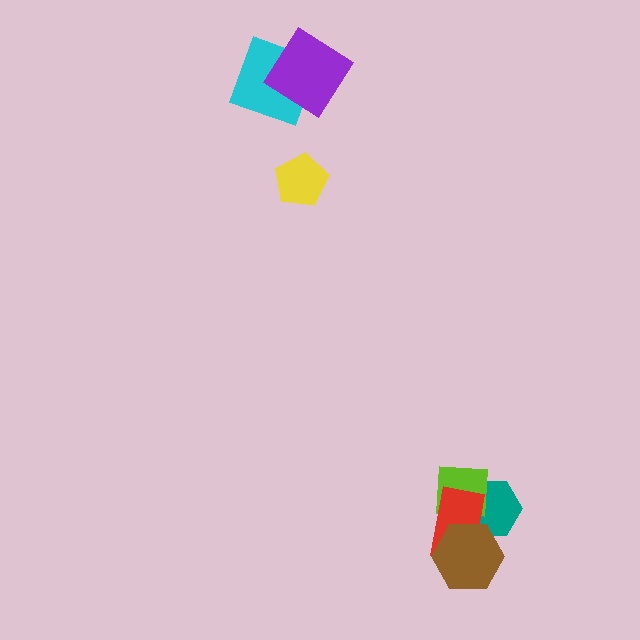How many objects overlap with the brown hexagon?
2 objects overlap with the brown hexagon.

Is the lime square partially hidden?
Yes, it is partially covered by another shape.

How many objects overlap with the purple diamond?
1 object overlaps with the purple diamond.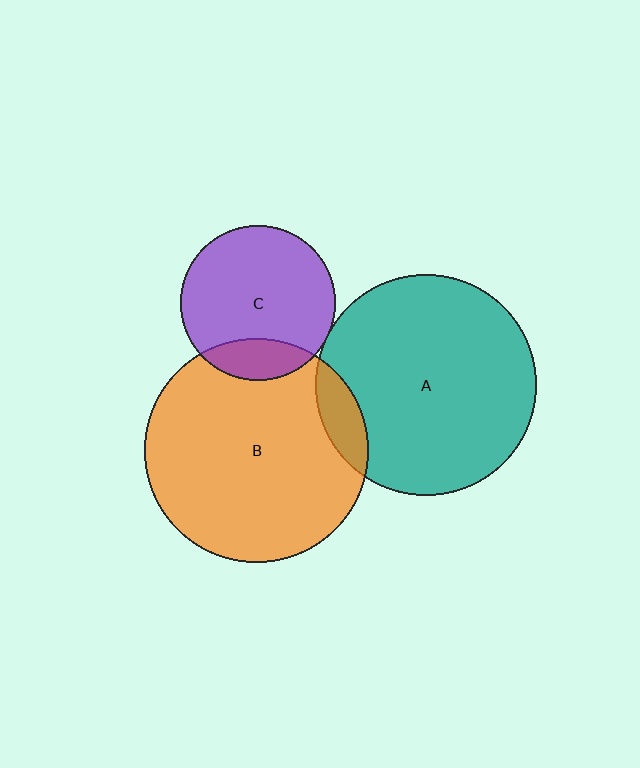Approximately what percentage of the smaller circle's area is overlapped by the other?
Approximately 5%.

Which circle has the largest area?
Circle B (orange).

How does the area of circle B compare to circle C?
Approximately 2.1 times.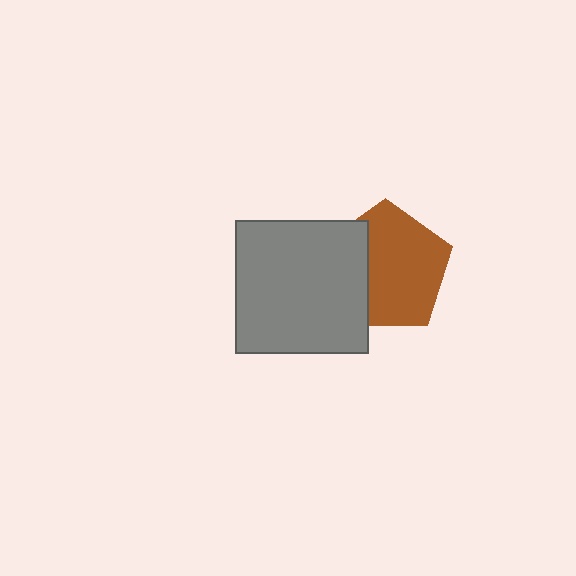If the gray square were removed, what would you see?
You would see the complete brown pentagon.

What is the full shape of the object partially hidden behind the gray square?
The partially hidden object is a brown pentagon.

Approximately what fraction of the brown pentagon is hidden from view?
Roughly 33% of the brown pentagon is hidden behind the gray square.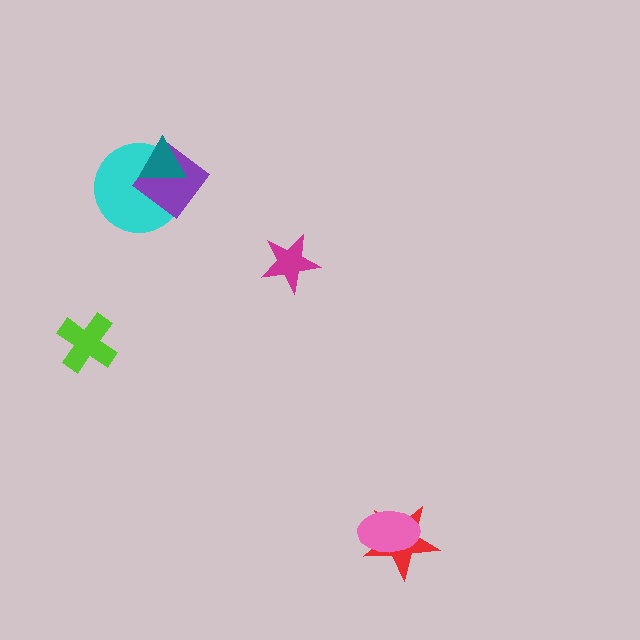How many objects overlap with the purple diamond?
2 objects overlap with the purple diamond.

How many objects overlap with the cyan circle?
2 objects overlap with the cyan circle.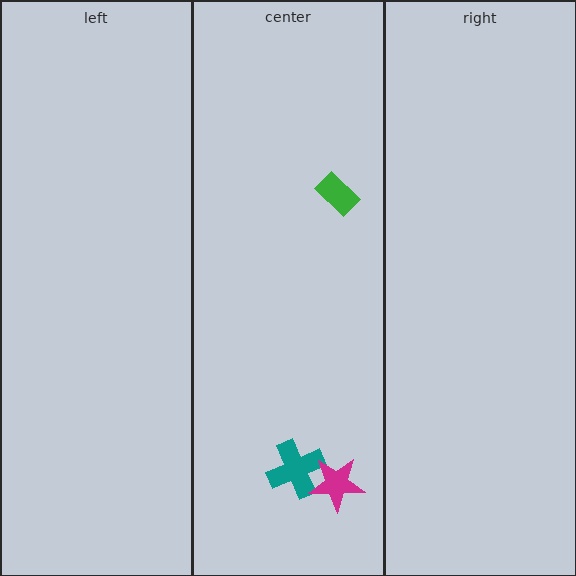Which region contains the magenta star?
The center region.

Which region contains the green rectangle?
The center region.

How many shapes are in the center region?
3.